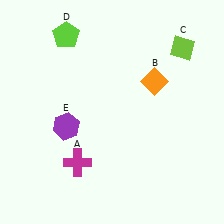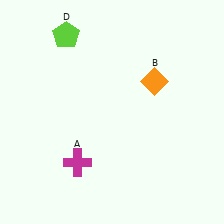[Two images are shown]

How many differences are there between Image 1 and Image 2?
There are 2 differences between the two images.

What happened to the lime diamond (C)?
The lime diamond (C) was removed in Image 2. It was in the top-right area of Image 1.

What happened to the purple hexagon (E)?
The purple hexagon (E) was removed in Image 2. It was in the bottom-left area of Image 1.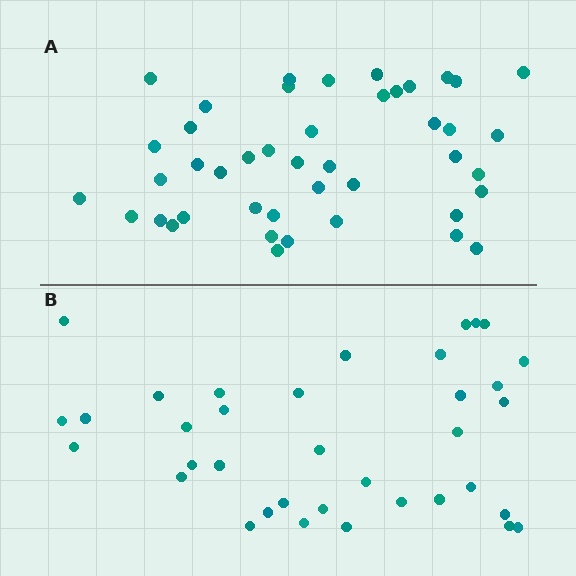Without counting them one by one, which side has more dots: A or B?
Region A (the top region) has more dots.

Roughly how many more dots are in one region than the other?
Region A has roughly 8 or so more dots than region B.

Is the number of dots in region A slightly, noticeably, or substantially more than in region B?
Region A has only slightly more — the two regions are fairly close. The ratio is roughly 1.2 to 1.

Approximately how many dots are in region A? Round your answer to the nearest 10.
About 40 dots. (The exact count is 44, which rounds to 40.)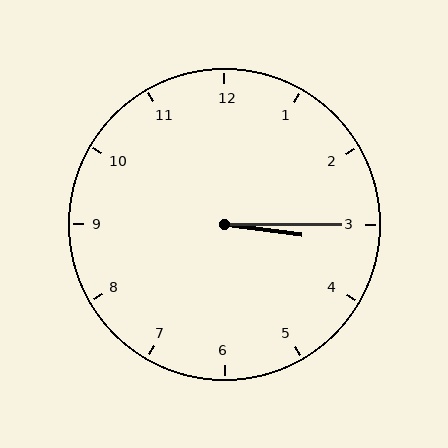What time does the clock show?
3:15.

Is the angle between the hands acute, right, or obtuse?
It is acute.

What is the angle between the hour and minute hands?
Approximately 8 degrees.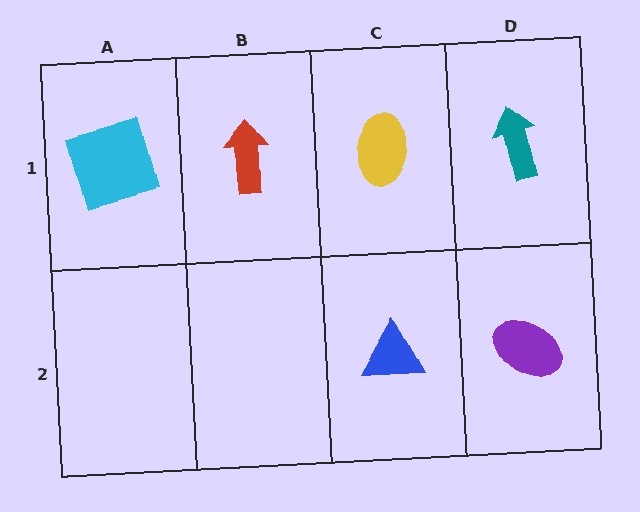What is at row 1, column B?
A red arrow.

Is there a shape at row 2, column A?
No, that cell is empty.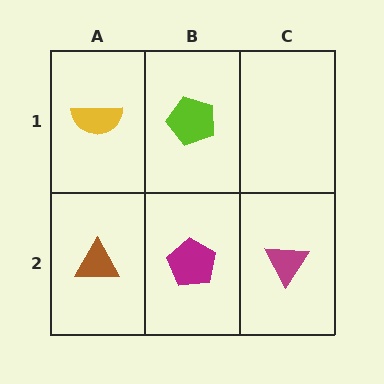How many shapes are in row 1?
2 shapes.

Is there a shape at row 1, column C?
No, that cell is empty.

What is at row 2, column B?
A magenta pentagon.